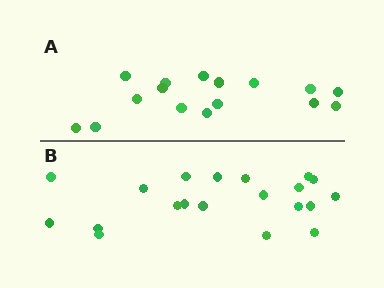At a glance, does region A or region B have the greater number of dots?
Region B (the bottom region) has more dots.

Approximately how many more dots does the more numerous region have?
Region B has about 4 more dots than region A.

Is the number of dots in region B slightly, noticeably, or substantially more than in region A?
Region B has noticeably more, but not dramatically so. The ratio is roughly 1.2 to 1.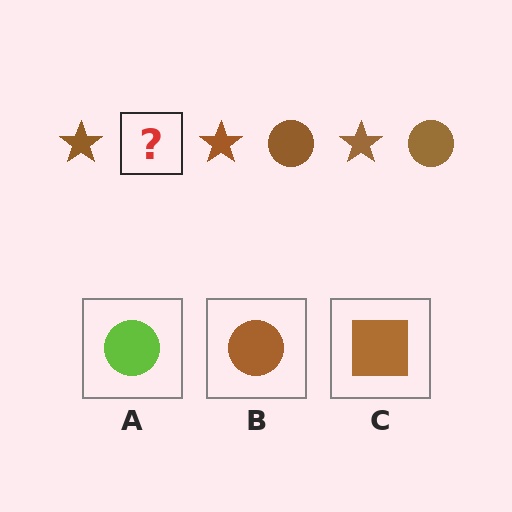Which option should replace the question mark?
Option B.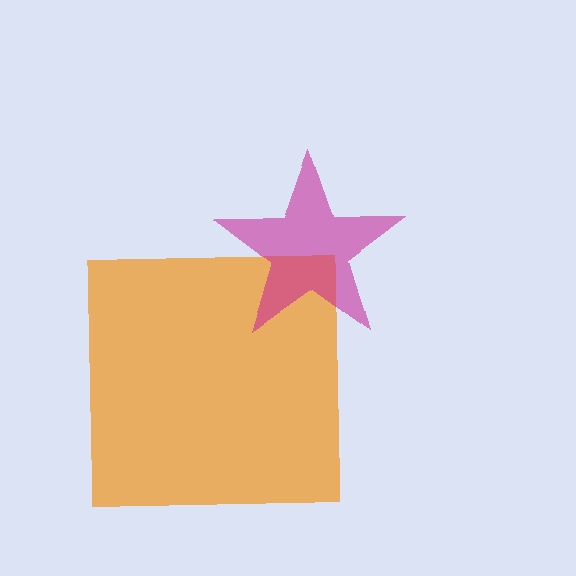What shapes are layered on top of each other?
The layered shapes are: an orange square, a magenta star.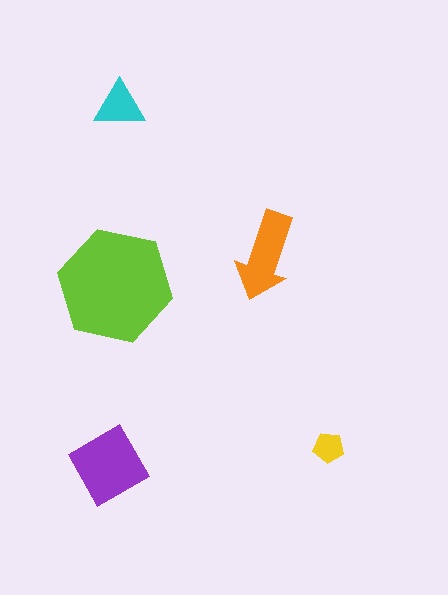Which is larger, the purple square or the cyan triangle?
The purple square.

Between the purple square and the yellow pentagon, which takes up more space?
The purple square.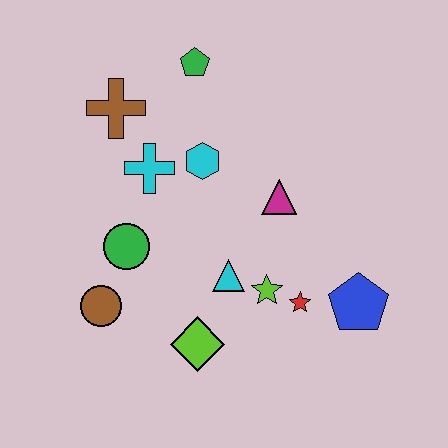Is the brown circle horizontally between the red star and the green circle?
No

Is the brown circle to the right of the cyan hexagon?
No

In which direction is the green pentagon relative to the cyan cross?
The green pentagon is above the cyan cross.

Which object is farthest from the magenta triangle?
The brown circle is farthest from the magenta triangle.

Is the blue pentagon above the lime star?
No